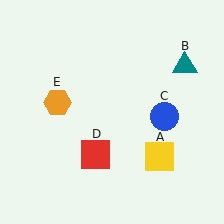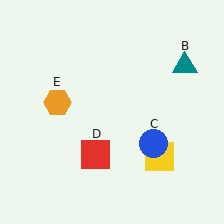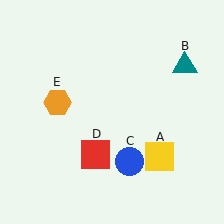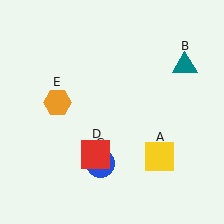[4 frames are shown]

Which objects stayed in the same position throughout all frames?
Yellow square (object A) and teal triangle (object B) and red square (object D) and orange hexagon (object E) remained stationary.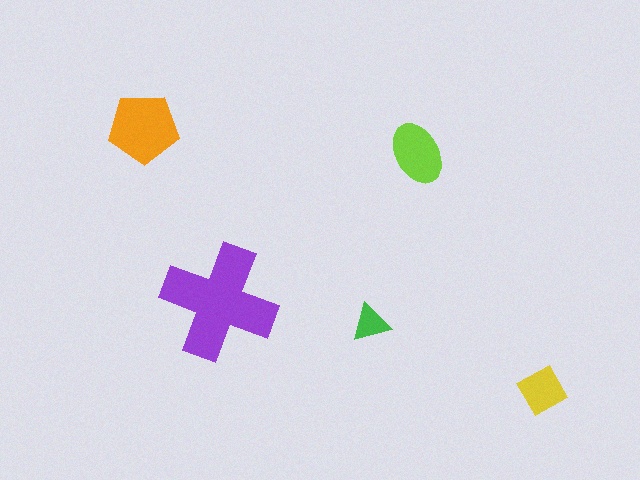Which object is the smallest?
The green triangle.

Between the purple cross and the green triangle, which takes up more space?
The purple cross.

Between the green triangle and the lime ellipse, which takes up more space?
The lime ellipse.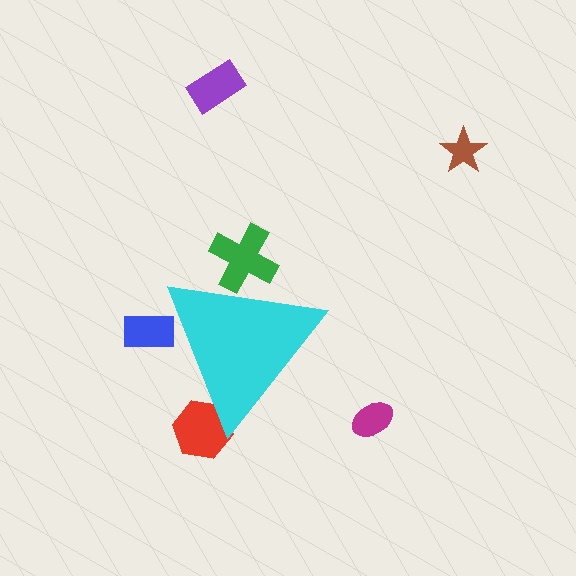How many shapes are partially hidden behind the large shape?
3 shapes are partially hidden.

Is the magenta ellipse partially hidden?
No, the magenta ellipse is fully visible.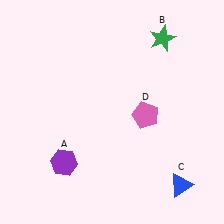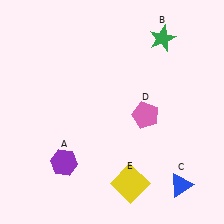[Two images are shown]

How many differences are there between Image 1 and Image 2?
There is 1 difference between the two images.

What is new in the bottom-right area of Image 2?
A yellow square (E) was added in the bottom-right area of Image 2.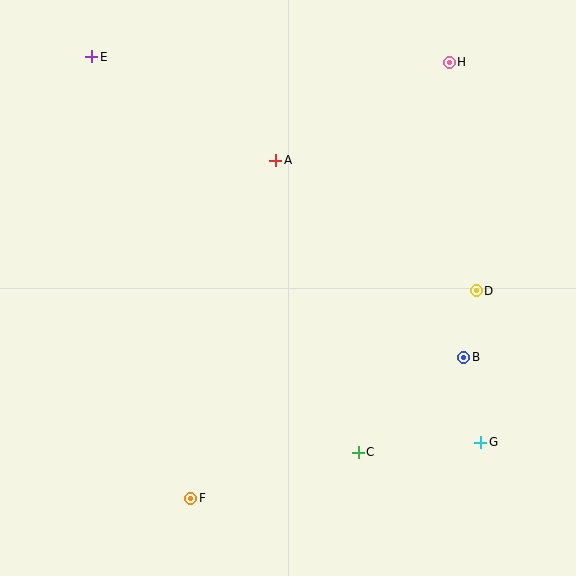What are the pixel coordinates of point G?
Point G is at (481, 442).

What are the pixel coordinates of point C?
Point C is at (358, 452).